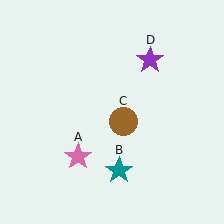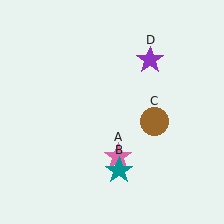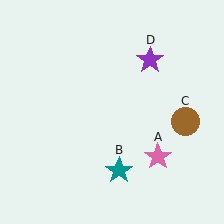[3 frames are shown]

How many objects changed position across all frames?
2 objects changed position: pink star (object A), brown circle (object C).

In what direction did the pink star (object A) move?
The pink star (object A) moved right.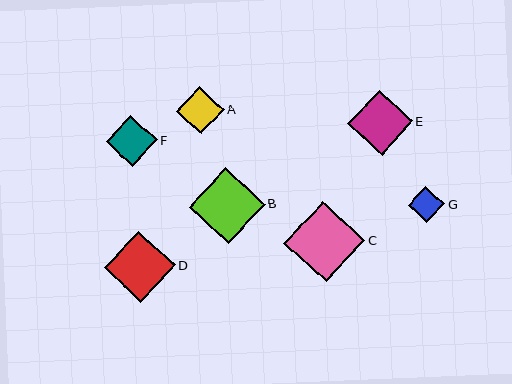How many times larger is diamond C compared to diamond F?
Diamond C is approximately 1.6 times the size of diamond F.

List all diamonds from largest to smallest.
From largest to smallest: C, B, D, E, F, A, G.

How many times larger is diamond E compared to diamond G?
Diamond E is approximately 1.8 times the size of diamond G.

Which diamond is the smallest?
Diamond G is the smallest with a size of approximately 36 pixels.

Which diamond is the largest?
Diamond C is the largest with a size of approximately 81 pixels.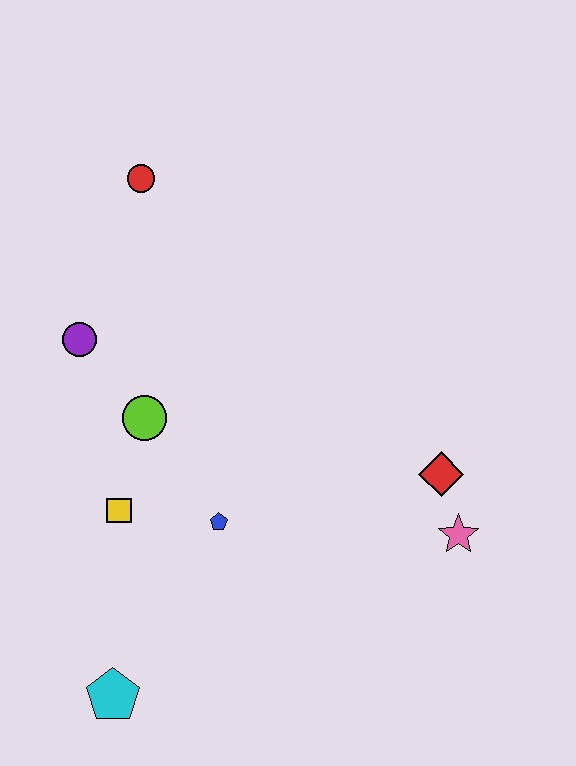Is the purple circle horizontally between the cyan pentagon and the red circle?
No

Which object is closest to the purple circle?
The lime circle is closest to the purple circle.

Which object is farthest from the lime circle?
The pink star is farthest from the lime circle.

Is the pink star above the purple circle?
No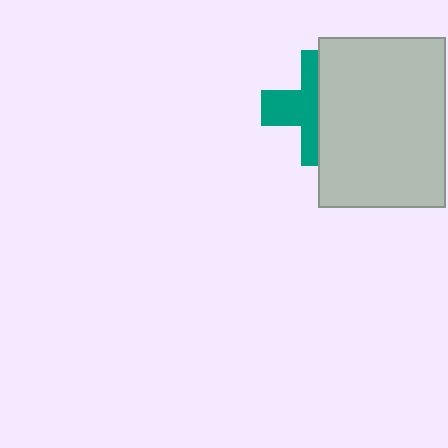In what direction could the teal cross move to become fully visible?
The teal cross could move left. That would shift it out from behind the light gray rectangle entirely.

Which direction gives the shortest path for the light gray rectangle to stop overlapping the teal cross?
Moving right gives the shortest separation.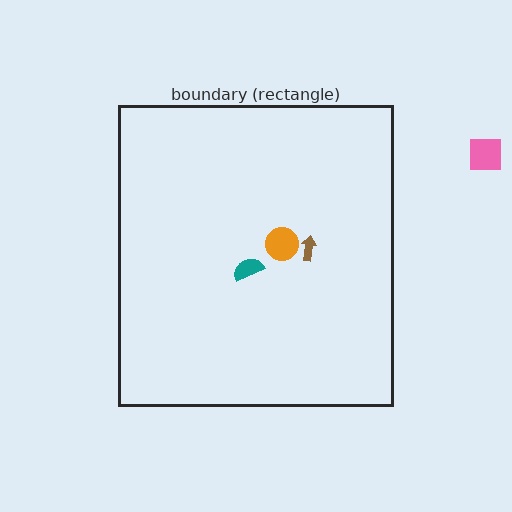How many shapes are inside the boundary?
3 inside, 1 outside.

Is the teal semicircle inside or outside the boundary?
Inside.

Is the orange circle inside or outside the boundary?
Inside.